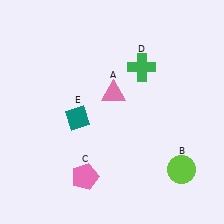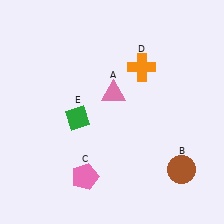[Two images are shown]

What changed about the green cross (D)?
In Image 1, D is green. In Image 2, it changed to orange.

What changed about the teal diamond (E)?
In Image 1, E is teal. In Image 2, it changed to green.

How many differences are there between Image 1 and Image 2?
There are 3 differences between the two images.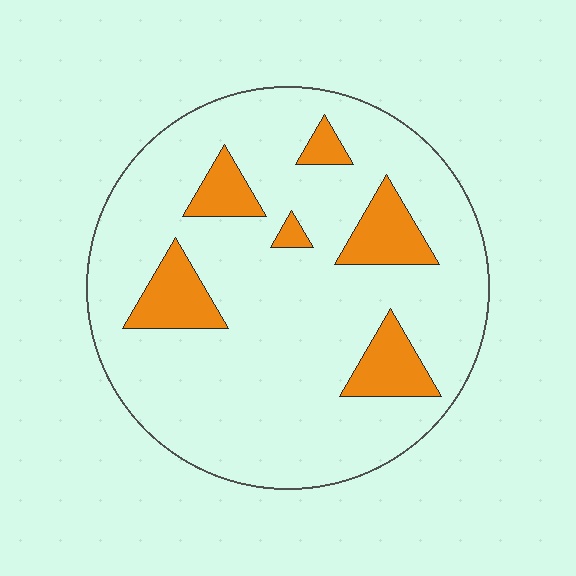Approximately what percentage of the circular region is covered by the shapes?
Approximately 15%.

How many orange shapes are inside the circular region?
6.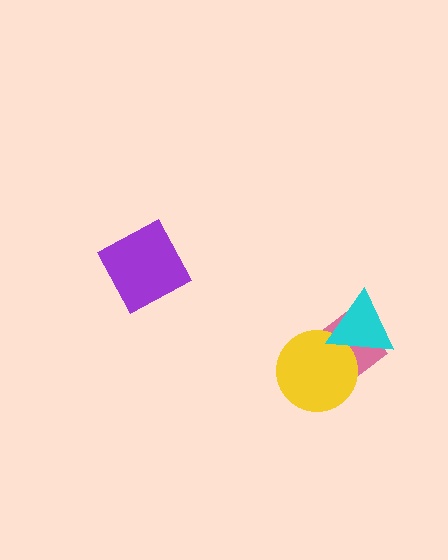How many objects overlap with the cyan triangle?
2 objects overlap with the cyan triangle.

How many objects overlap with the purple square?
0 objects overlap with the purple square.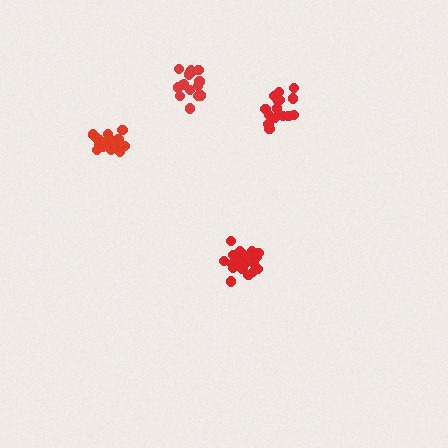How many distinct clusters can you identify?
There are 4 distinct clusters.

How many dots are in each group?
Group 1: 20 dots, Group 2: 15 dots, Group 3: 20 dots, Group 4: 16 dots (71 total).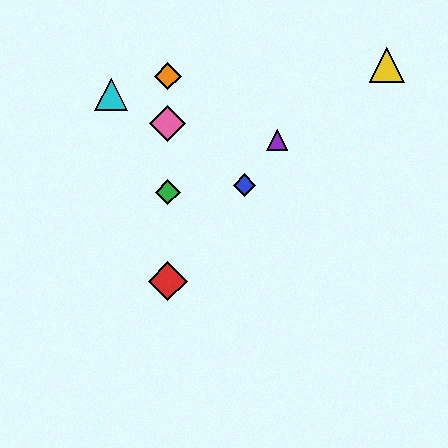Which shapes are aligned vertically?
The red diamond, the green diamond, the orange diamond, the pink diamond are aligned vertically.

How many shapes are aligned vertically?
4 shapes (the red diamond, the green diamond, the orange diamond, the pink diamond) are aligned vertically.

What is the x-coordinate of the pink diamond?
The pink diamond is at x≈168.